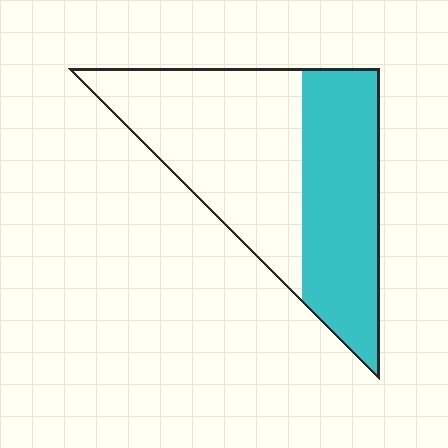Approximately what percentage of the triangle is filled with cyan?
Approximately 45%.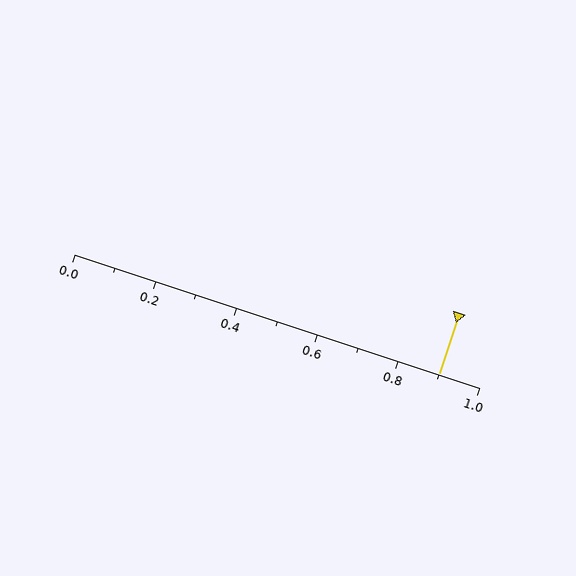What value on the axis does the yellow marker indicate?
The marker indicates approximately 0.9.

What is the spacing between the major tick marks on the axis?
The major ticks are spaced 0.2 apart.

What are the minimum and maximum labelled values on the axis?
The axis runs from 0.0 to 1.0.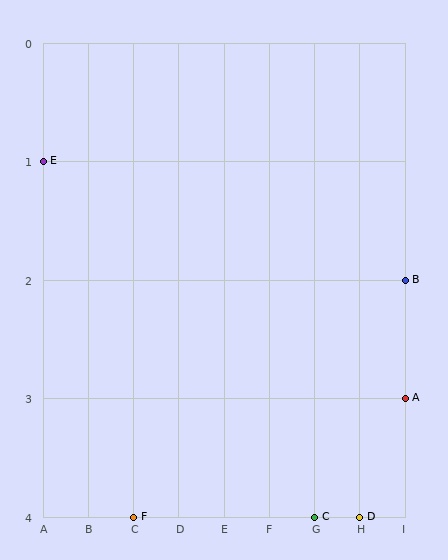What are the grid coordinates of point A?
Point A is at grid coordinates (I, 3).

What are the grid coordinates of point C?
Point C is at grid coordinates (G, 4).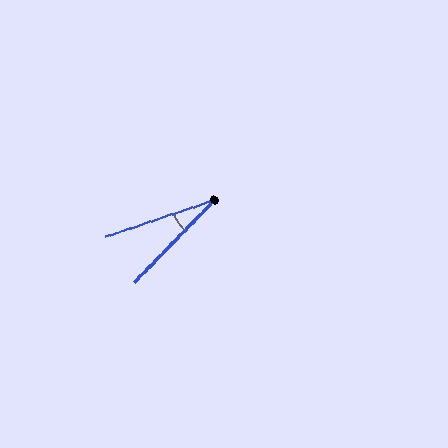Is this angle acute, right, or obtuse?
It is acute.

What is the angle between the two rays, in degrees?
Approximately 27 degrees.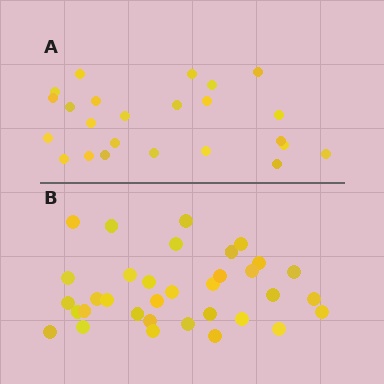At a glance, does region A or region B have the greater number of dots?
Region B (the bottom region) has more dots.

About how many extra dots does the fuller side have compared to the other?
Region B has roughly 10 or so more dots than region A.